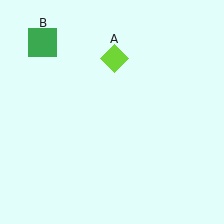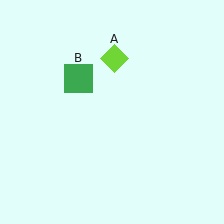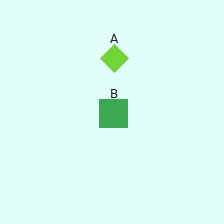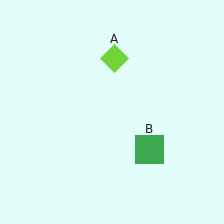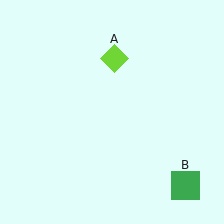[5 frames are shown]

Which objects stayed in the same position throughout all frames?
Lime diamond (object A) remained stationary.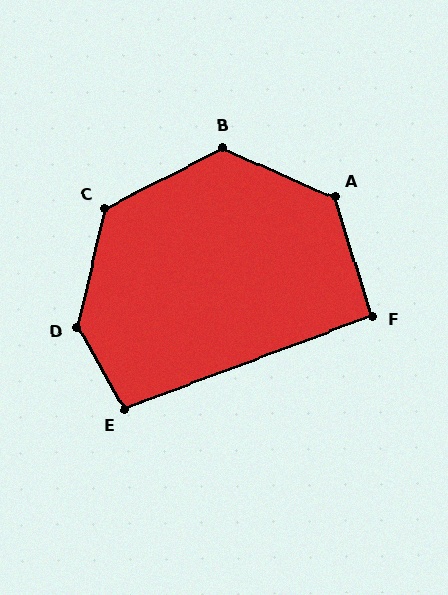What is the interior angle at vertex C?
Approximately 129 degrees (obtuse).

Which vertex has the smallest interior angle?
F, at approximately 93 degrees.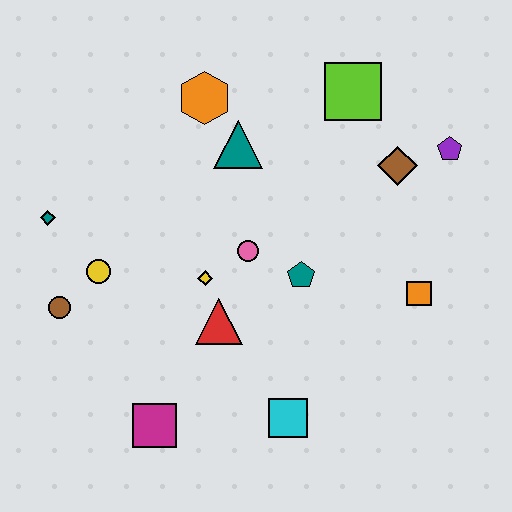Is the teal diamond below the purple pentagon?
Yes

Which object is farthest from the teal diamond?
The purple pentagon is farthest from the teal diamond.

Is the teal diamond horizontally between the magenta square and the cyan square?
No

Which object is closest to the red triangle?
The yellow diamond is closest to the red triangle.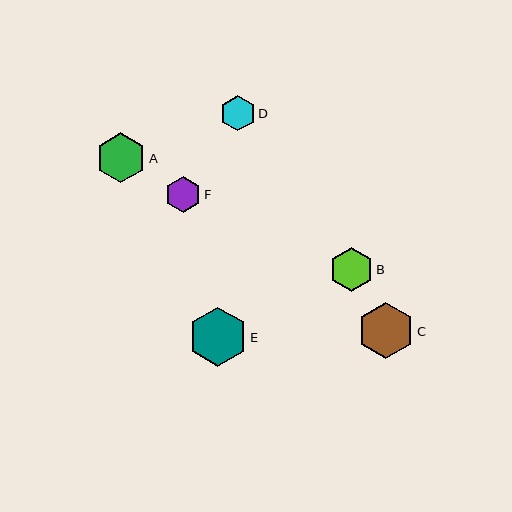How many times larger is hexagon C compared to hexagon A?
Hexagon C is approximately 1.1 times the size of hexagon A.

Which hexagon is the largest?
Hexagon E is the largest with a size of approximately 59 pixels.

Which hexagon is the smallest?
Hexagon D is the smallest with a size of approximately 35 pixels.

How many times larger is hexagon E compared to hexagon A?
Hexagon E is approximately 1.2 times the size of hexagon A.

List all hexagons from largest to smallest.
From largest to smallest: E, C, A, B, F, D.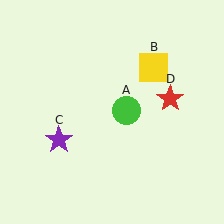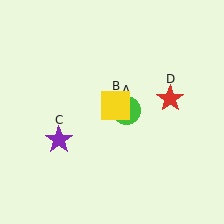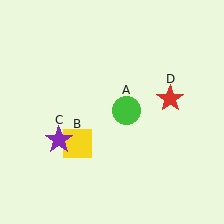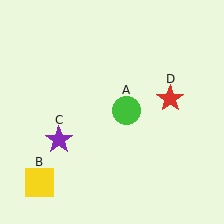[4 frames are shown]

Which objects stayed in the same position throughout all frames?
Green circle (object A) and purple star (object C) and red star (object D) remained stationary.